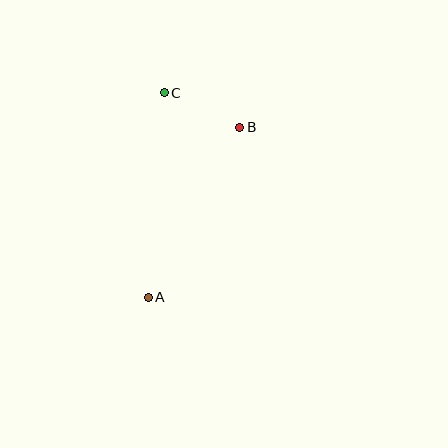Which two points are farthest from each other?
Points A and C are farthest from each other.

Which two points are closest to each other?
Points B and C are closest to each other.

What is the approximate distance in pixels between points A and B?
The distance between A and B is approximately 193 pixels.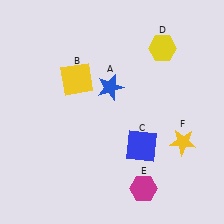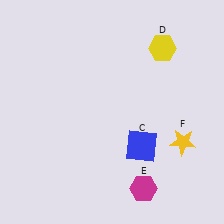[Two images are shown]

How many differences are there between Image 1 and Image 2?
There are 2 differences between the two images.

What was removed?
The blue star (A), the yellow square (B) were removed in Image 2.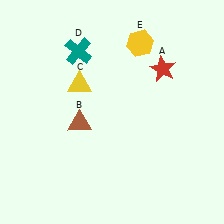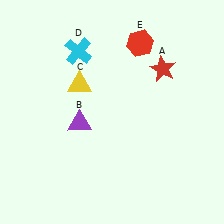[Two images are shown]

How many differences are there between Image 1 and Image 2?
There are 3 differences between the two images.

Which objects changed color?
B changed from brown to purple. D changed from teal to cyan. E changed from yellow to red.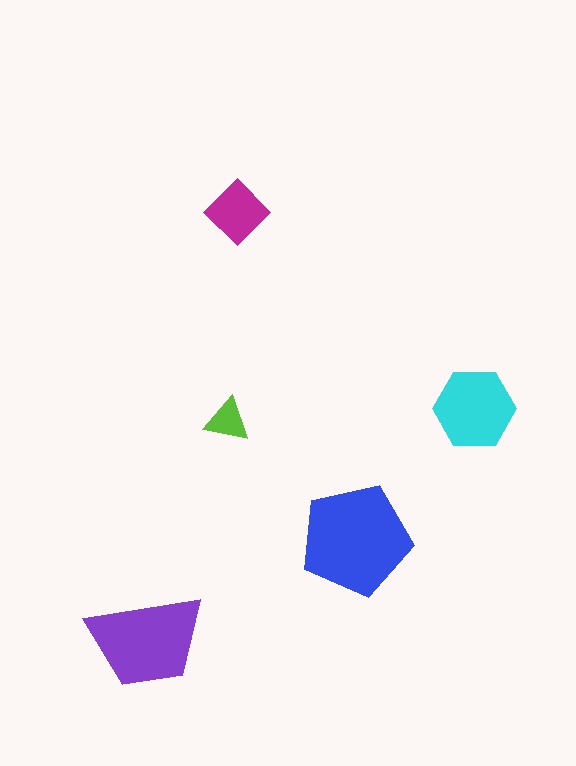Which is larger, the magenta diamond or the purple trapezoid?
The purple trapezoid.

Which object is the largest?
The blue pentagon.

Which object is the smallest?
The lime triangle.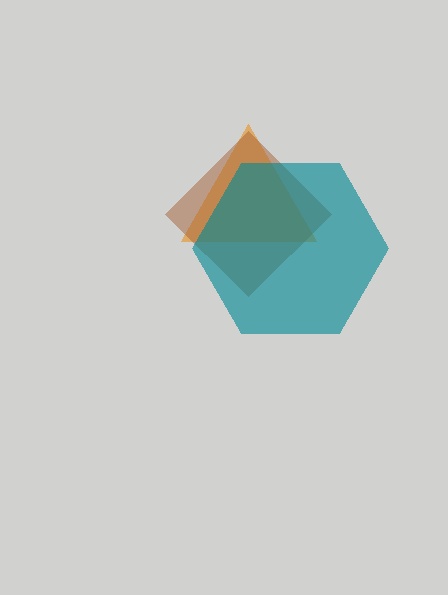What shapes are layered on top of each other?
The layered shapes are: an orange triangle, a brown diamond, a teal hexagon.